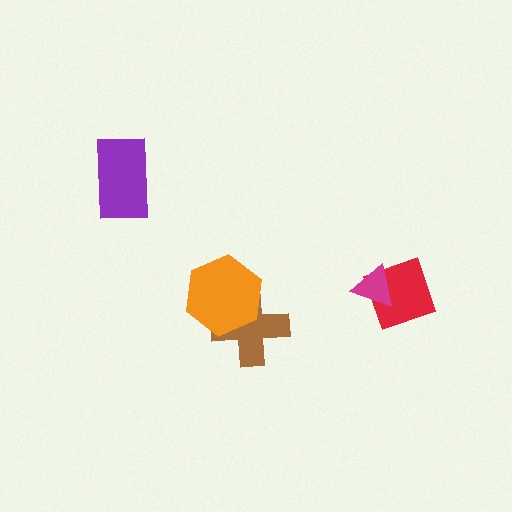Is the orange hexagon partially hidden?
No, no other shape covers it.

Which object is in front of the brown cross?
The orange hexagon is in front of the brown cross.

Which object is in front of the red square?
The magenta triangle is in front of the red square.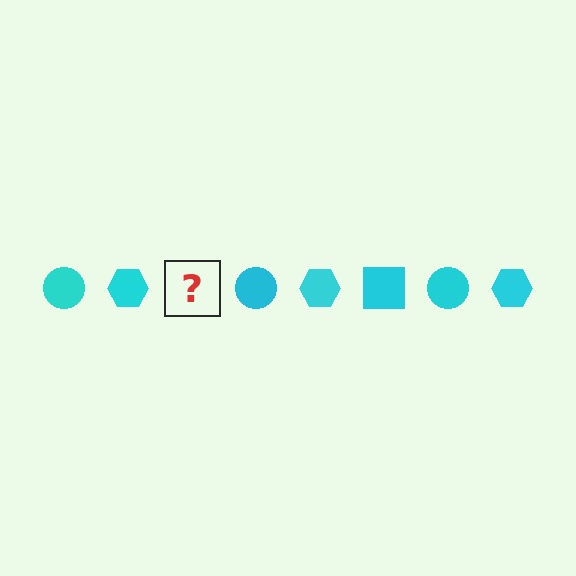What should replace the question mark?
The question mark should be replaced with a cyan square.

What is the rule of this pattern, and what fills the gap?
The rule is that the pattern cycles through circle, hexagon, square shapes in cyan. The gap should be filled with a cyan square.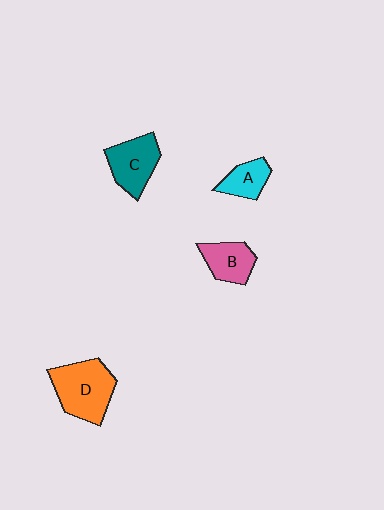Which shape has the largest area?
Shape D (orange).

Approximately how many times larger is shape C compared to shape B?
Approximately 1.3 times.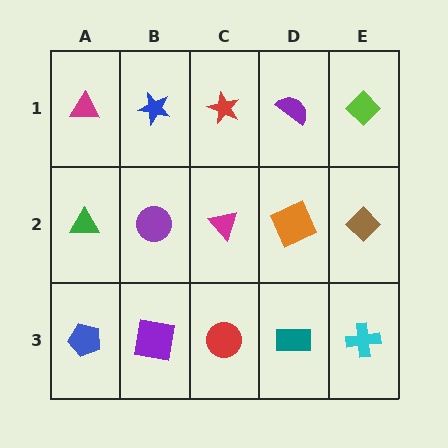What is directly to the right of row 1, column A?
A blue star.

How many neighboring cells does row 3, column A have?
2.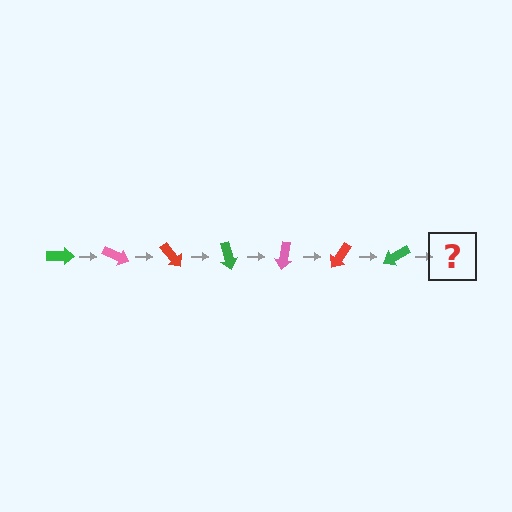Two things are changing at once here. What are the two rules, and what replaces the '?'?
The two rules are that it rotates 25 degrees each step and the color cycles through green, pink, and red. The '?' should be a pink arrow, rotated 175 degrees from the start.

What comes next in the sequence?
The next element should be a pink arrow, rotated 175 degrees from the start.